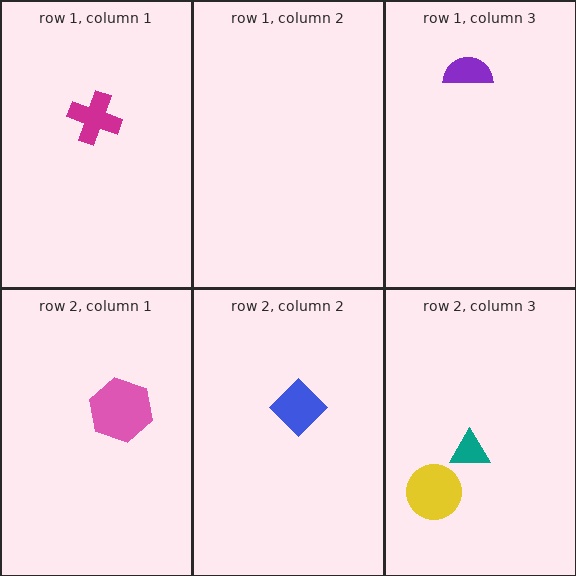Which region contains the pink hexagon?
The row 2, column 1 region.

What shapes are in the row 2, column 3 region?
The yellow circle, the teal triangle.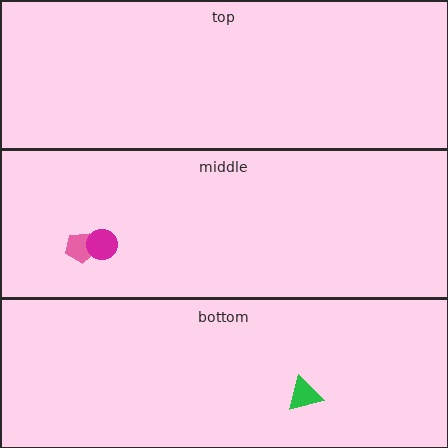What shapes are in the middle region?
The pink pentagon, the magenta circle.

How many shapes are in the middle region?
2.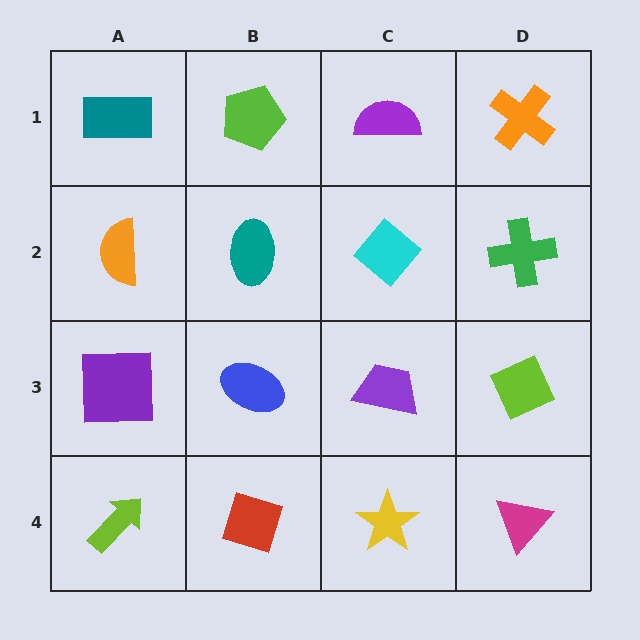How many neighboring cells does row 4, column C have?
3.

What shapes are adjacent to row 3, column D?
A green cross (row 2, column D), a magenta triangle (row 4, column D), a purple trapezoid (row 3, column C).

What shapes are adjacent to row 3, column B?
A teal ellipse (row 2, column B), a red diamond (row 4, column B), a purple square (row 3, column A), a purple trapezoid (row 3, column C).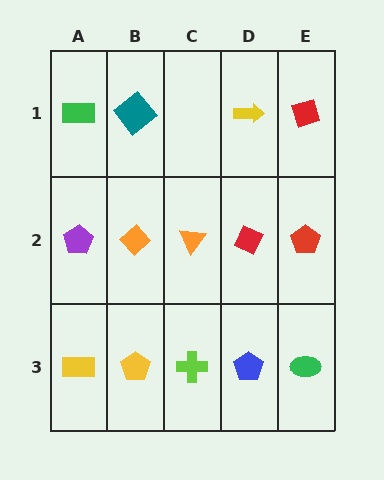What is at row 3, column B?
A yellow pentagon.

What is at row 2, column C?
An orange triangle.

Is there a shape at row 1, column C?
No, that cell is empty.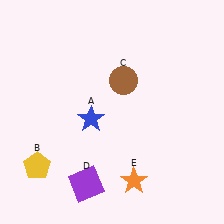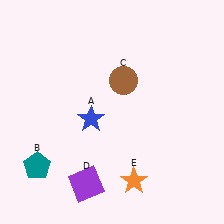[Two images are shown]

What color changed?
The pentagon (B) changed from yellow in Image 1 to teal in Image 2.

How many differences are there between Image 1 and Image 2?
There is 1 difference between the two images.